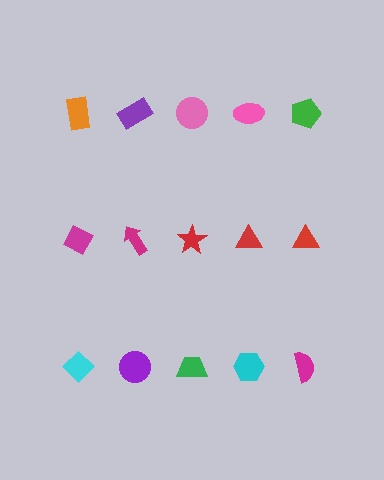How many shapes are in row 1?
5 shapes.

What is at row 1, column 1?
An orange rectangle.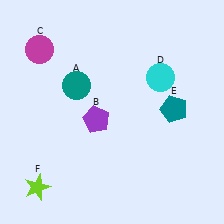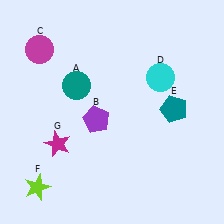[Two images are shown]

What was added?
A magenta star (G) was added in Image 2.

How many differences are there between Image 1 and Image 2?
There is 1 difference between the two images.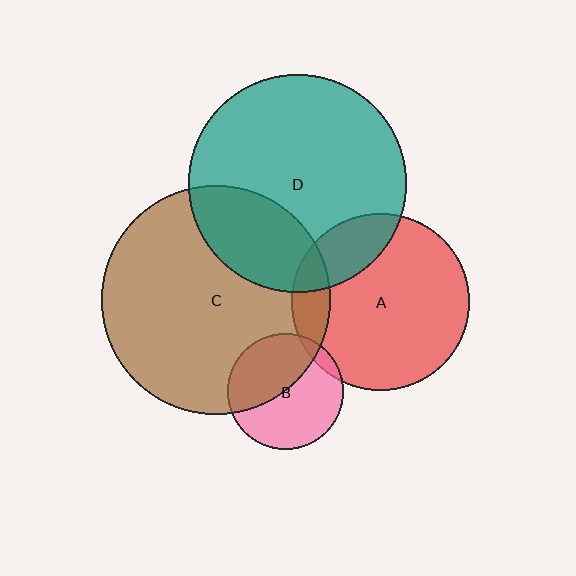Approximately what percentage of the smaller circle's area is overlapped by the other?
Approximately 20%.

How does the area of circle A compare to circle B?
Approximately 2.4 times.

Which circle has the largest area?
Circle C (brown).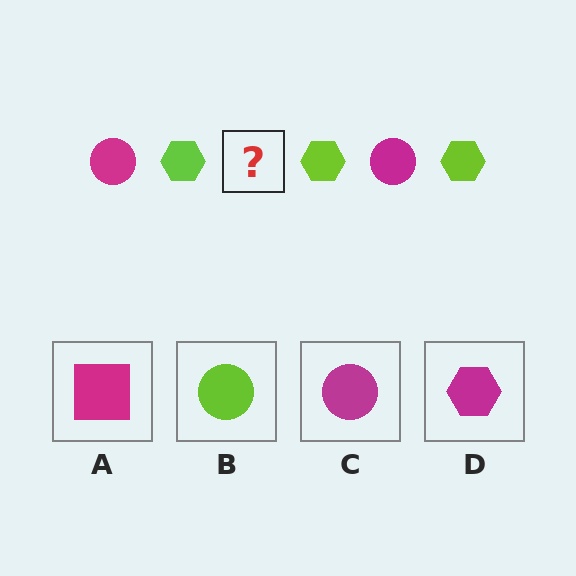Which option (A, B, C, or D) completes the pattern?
C.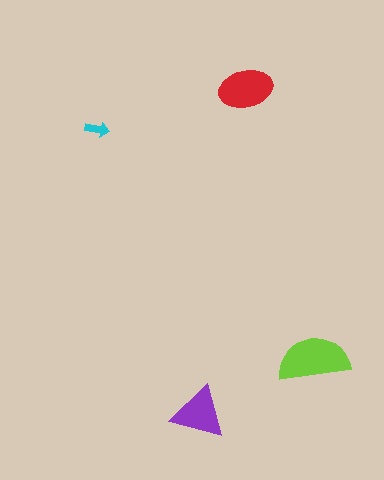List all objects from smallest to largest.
The cyan arrow, the purple triangle, the red ellipse, the lime semicircle.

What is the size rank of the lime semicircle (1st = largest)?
1st.